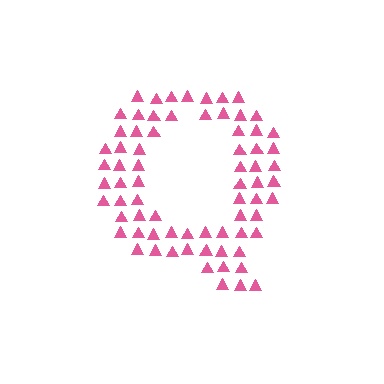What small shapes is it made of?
It is made of small triangles.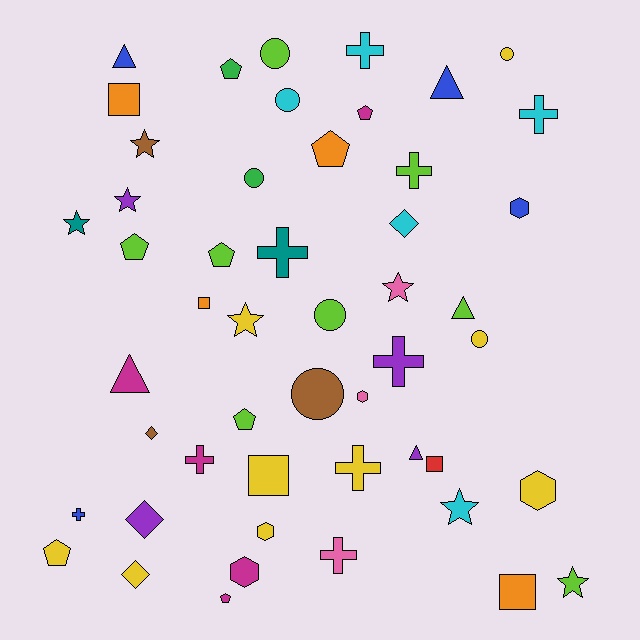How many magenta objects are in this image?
There are 5 magenta objects.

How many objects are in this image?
There are 50 objects.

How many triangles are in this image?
There are 5 triangles.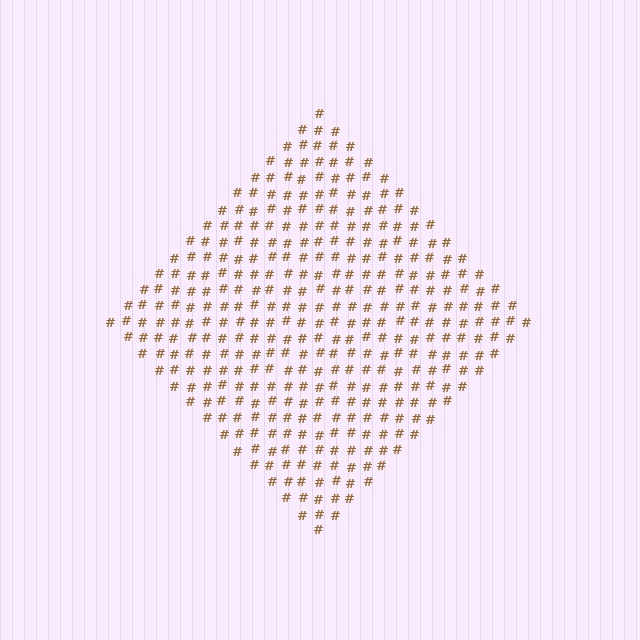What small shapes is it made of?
It is made of small hash symbols.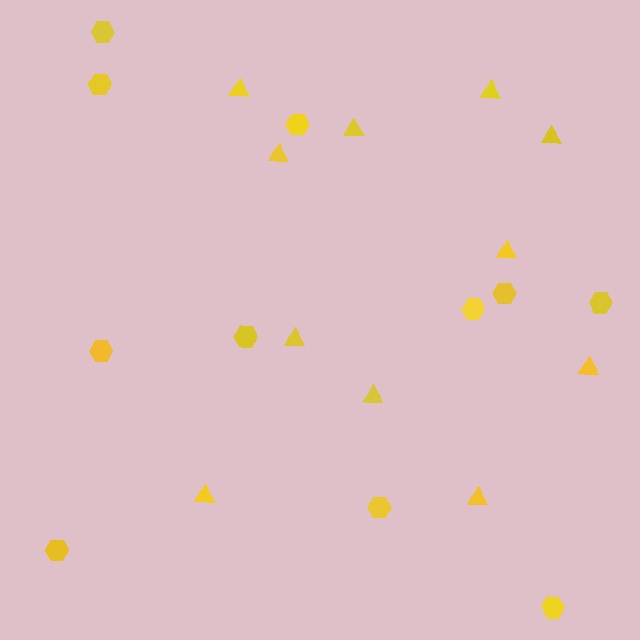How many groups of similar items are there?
There are 2 groups: one group of triangles (11) and one group of hexagons (11).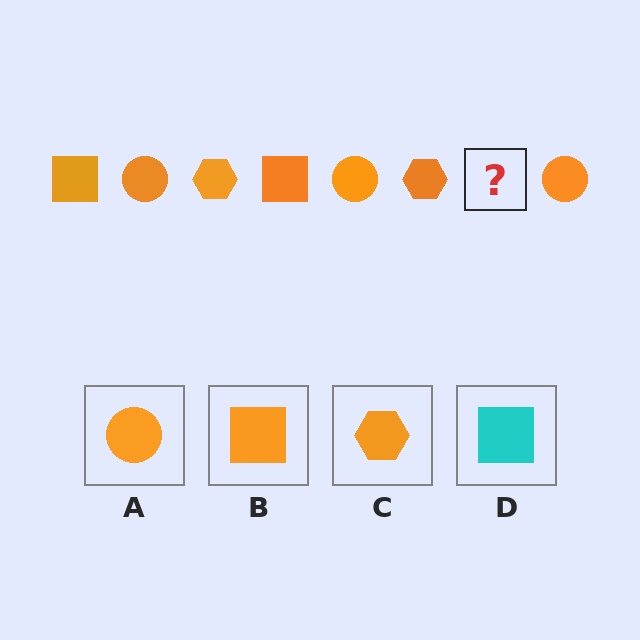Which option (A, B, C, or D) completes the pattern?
B.